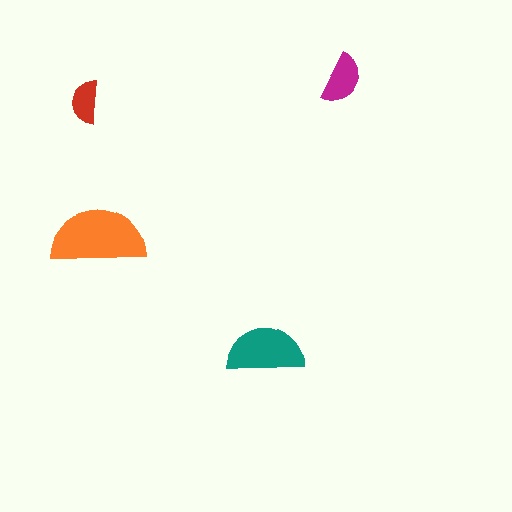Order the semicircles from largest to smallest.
the orange one, the teal one, the magenta one, the red one.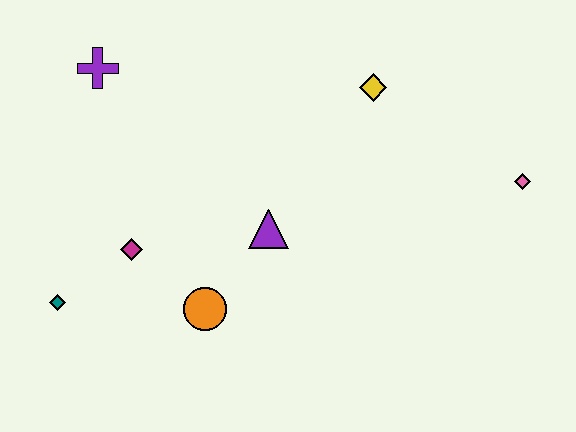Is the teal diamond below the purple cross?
Yes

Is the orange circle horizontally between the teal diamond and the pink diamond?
Yes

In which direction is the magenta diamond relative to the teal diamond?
The magenta diamond is to the right of the teal diamond.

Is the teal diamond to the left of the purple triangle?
Yes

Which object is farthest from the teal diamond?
The pink diamond is farthest from the teal diamond.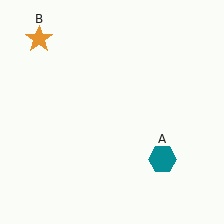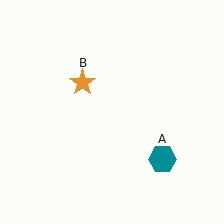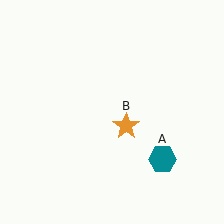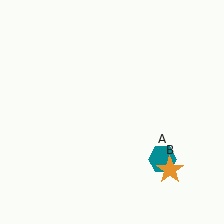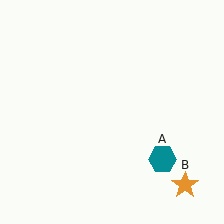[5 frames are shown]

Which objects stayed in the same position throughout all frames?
Teal hexagon (object A) remained stationary.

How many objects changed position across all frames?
1 object changed position: orange star (object B).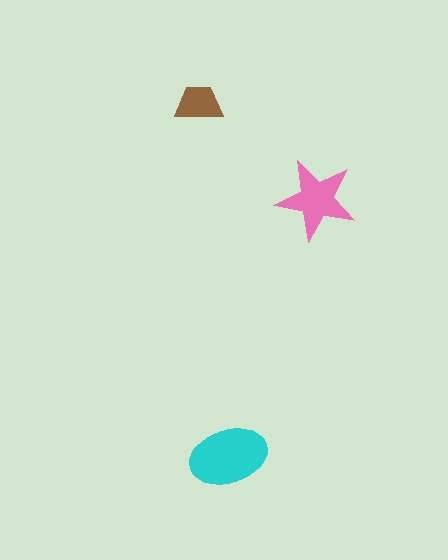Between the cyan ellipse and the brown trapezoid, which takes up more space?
The cyan ellipse.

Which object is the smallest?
The brown trapezoid.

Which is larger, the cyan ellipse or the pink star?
The cyan ellipse.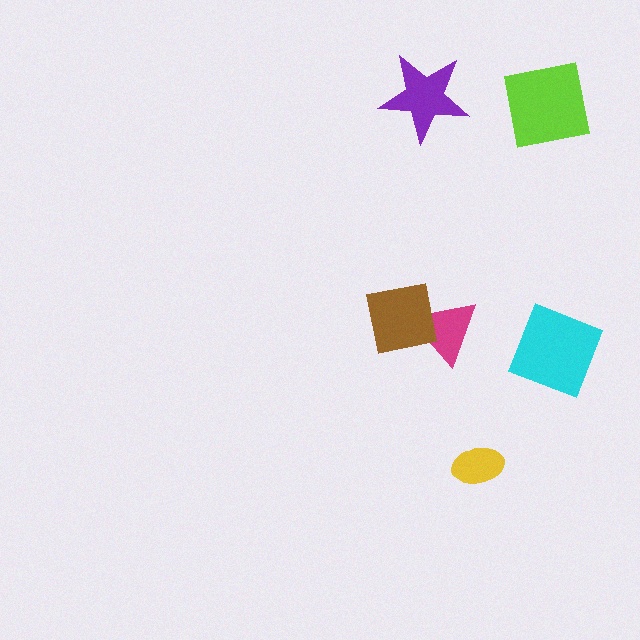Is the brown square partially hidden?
No, no other shape covers it.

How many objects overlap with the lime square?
0 objects overlap with the lime square.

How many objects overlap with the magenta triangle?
1 object overlaps with the magenta triangle.